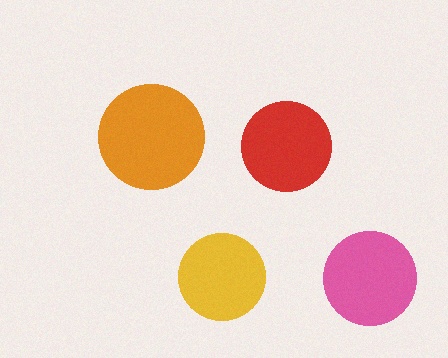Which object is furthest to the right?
The pink circle is rightmost.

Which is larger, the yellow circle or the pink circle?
The pink one.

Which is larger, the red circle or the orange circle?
The orange one.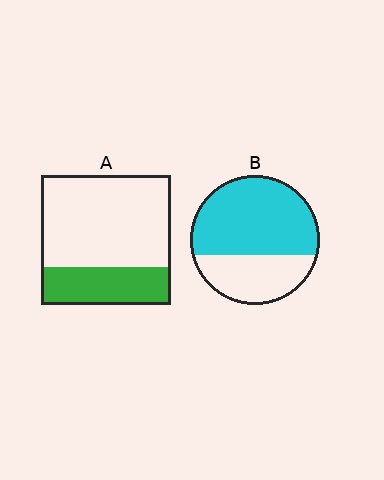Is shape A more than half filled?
No.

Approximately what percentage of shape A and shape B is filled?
A is approximately 30% and B is approximately 65%.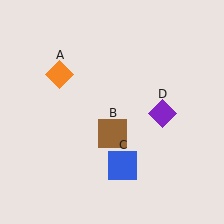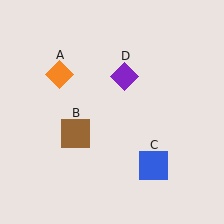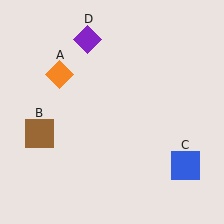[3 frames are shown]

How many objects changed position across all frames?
3 objects changed position: brown square (object B), blue square (object C), purple diamond (object D).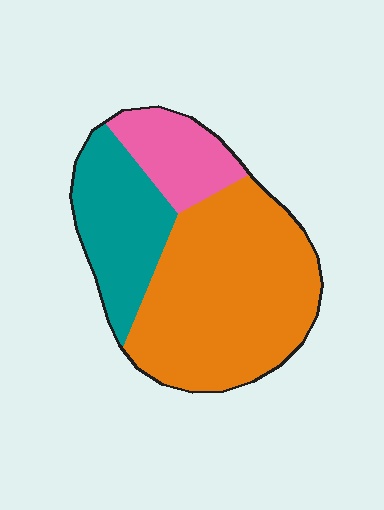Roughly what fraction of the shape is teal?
Teal takes up between a quarter and a half of the shape.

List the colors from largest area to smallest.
From largest to smallest: orange, teal, pink.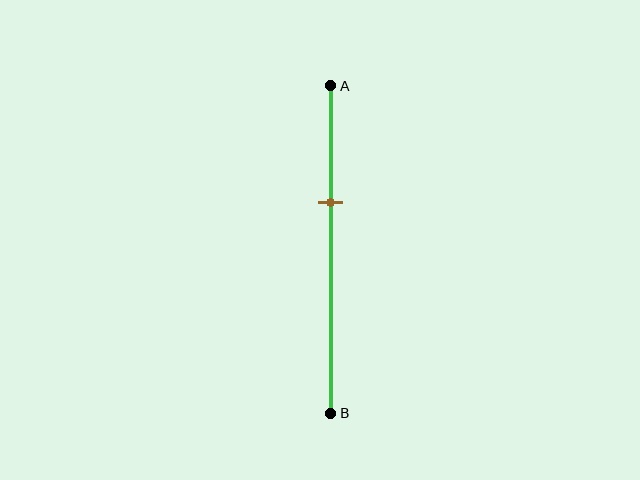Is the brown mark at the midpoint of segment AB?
No, the mark is at about 35% from A, not at the 50% midpoint.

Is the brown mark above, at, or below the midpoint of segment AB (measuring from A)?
The brown mark is above the midpoint of segment AB.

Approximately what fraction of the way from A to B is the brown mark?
The brown mark is approximately 35% of the way from A to B.